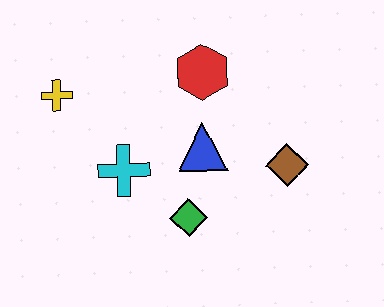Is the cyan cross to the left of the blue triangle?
Yes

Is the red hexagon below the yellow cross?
No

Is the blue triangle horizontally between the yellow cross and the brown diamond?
Yes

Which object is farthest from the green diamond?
The yellow cross is farthest from the green diamond.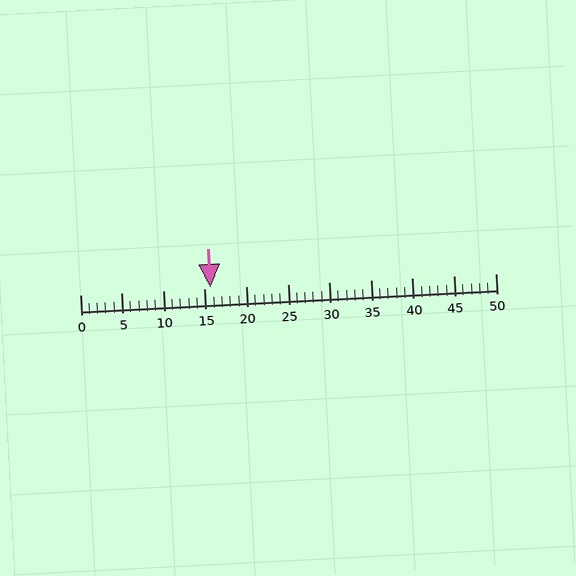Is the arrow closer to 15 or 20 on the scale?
The arrow is closer to 15.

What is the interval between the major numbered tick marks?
The major tick marks are spaced 5 units apart.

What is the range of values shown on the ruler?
The ruler shows values from 0 to 50.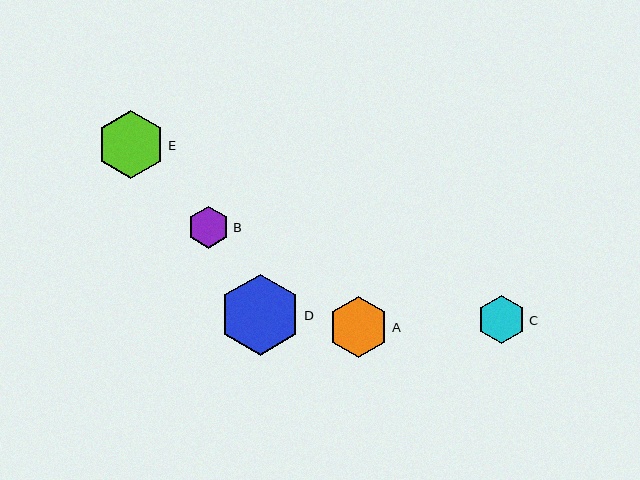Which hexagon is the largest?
Hexagon D is the largest with a size of approximately 81 pixels.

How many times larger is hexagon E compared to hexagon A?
Hexagon E is approximately 1.1 times the size of hexagon A.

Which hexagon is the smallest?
Hexagon B is the smallest with a size of approximately 42 pixels.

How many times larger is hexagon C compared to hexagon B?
Hexagon C is approximately 1.2 times the size of hexagon B.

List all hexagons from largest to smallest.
From largest to smallest: D, E, A, C, B.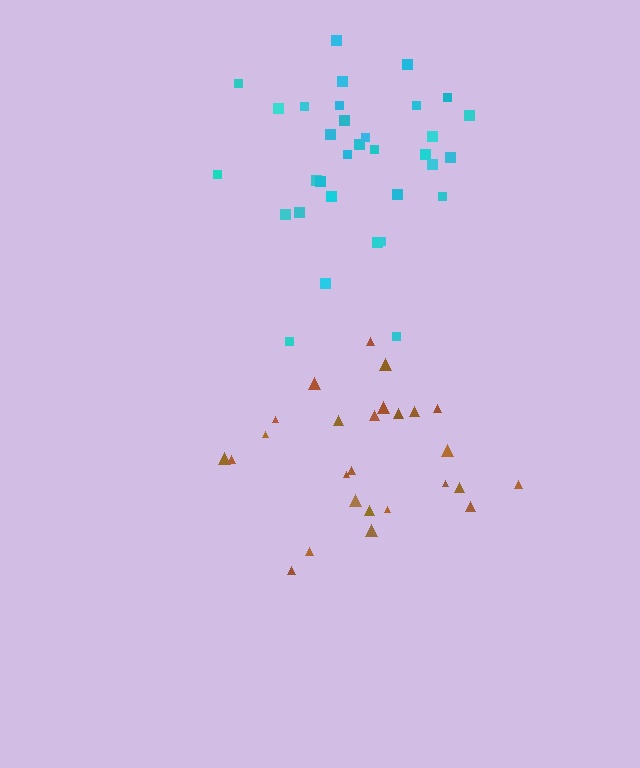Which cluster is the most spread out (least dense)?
Brown.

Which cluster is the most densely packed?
Cyan.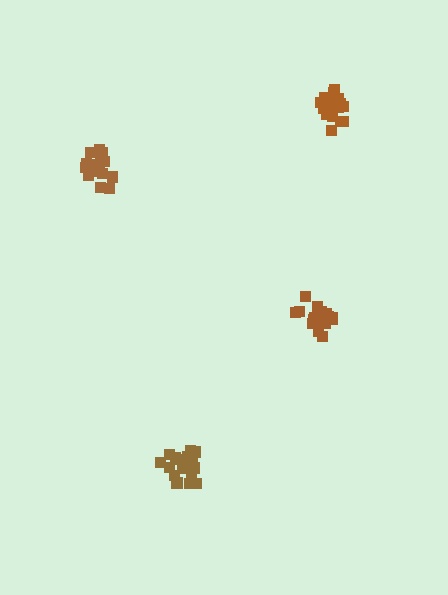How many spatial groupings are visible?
There are 4 spatial groupings.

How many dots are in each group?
Group 1: 21 dots, Group 2: 20 dots, Group 3: 21 dots, Group 4: 15 dots (77 total).